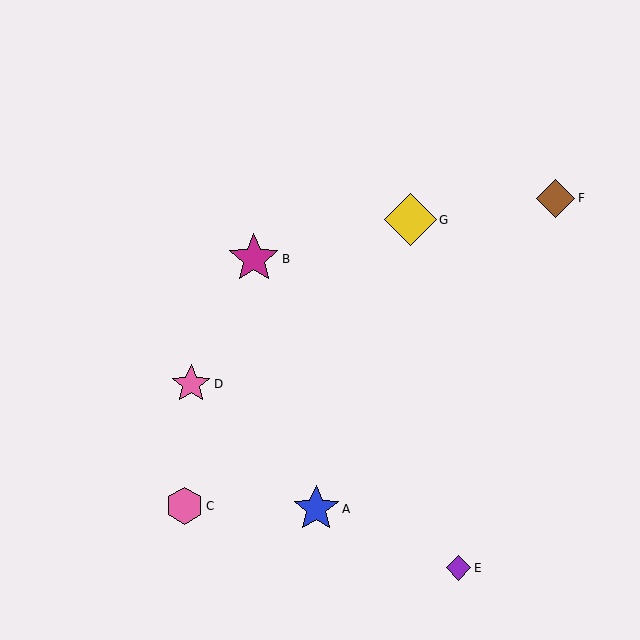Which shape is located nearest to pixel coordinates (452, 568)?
The purple diamond (labeled E) at (459, 568) is nearest to that location.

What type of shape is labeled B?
Shape B is a magenta star.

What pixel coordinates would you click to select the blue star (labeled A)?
Click at (316, 509) to select the blue star A.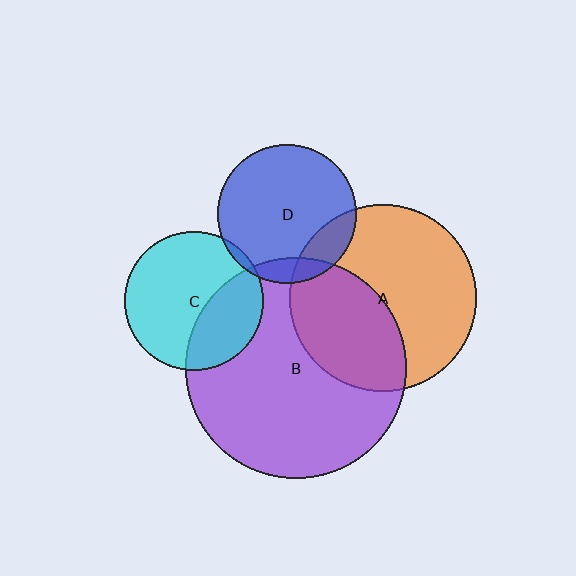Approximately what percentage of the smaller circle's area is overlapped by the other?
Approximately 5%.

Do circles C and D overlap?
Yes.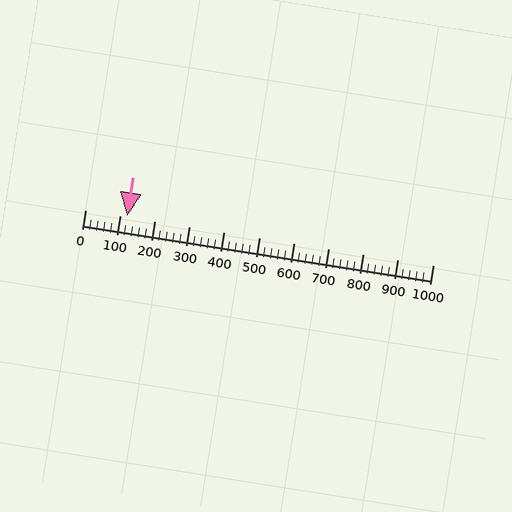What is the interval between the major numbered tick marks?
The major tick marks are spaced 100 units apart.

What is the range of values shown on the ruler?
The ruler shows values from 0 to 1000.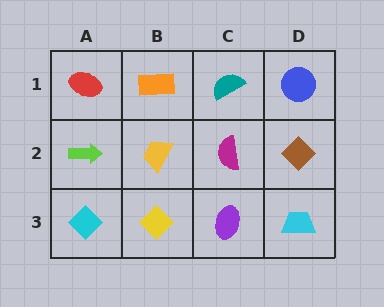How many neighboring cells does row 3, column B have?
3.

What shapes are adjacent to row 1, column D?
A brown diamond (row 2, column D), a teal semicircle (row 1, column C).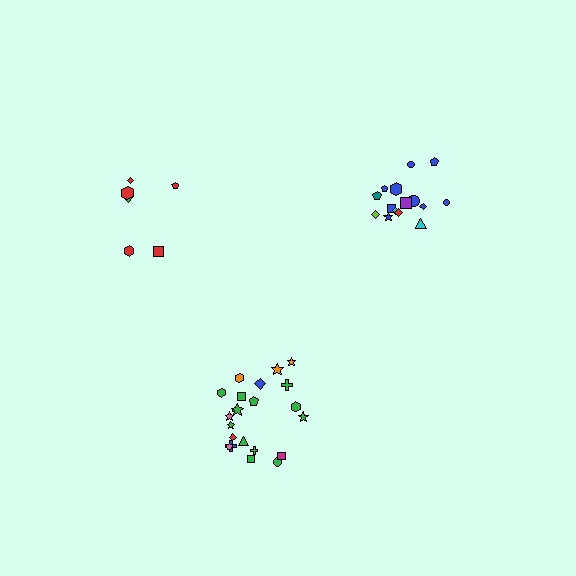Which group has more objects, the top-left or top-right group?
The top-right group.